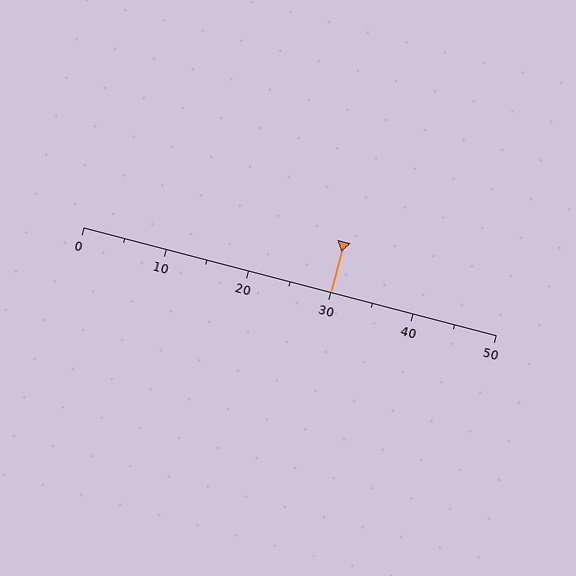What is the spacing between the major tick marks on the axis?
The major ticks are spaced 10 apart.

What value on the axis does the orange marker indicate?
The marker indicates approximately 30.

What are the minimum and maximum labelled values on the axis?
The axis runs from 0 to 50.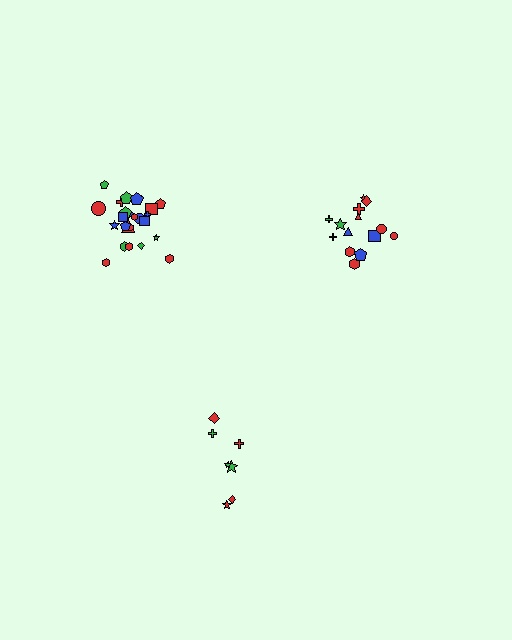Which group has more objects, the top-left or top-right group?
The top-left group.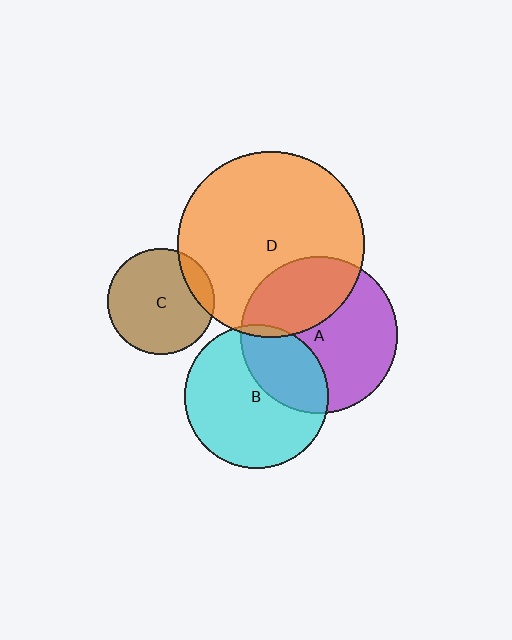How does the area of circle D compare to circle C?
Approximately 3.1 times.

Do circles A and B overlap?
Yes.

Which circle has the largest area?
Circle D (orange).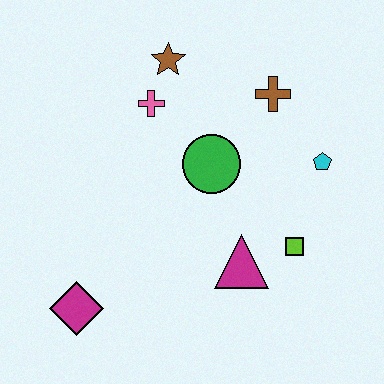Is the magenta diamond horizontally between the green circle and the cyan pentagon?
No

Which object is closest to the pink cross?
The brown star is closest to the pink cross.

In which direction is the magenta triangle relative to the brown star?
The magenta triangle is below the brown star.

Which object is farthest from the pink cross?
The magenta diamond is farthest from the pink cross.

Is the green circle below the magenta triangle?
No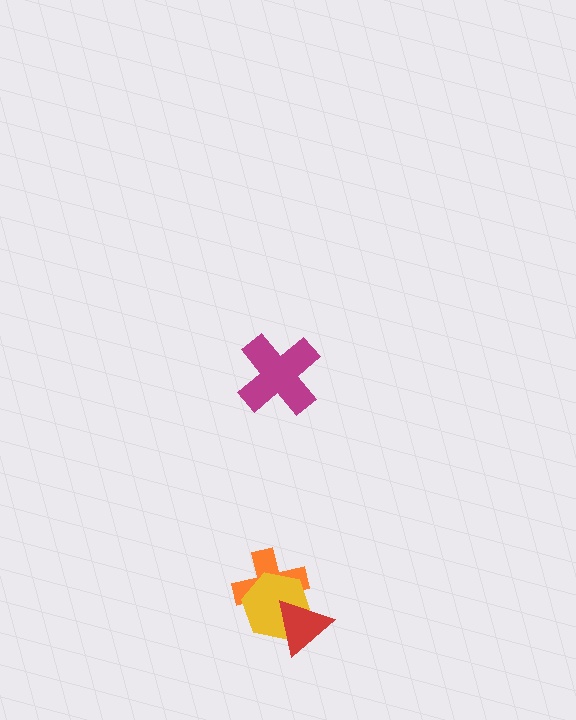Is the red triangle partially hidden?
No, no other shape covers it.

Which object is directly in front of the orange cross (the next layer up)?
The yellow hexagon is directly in front of the orange cross.